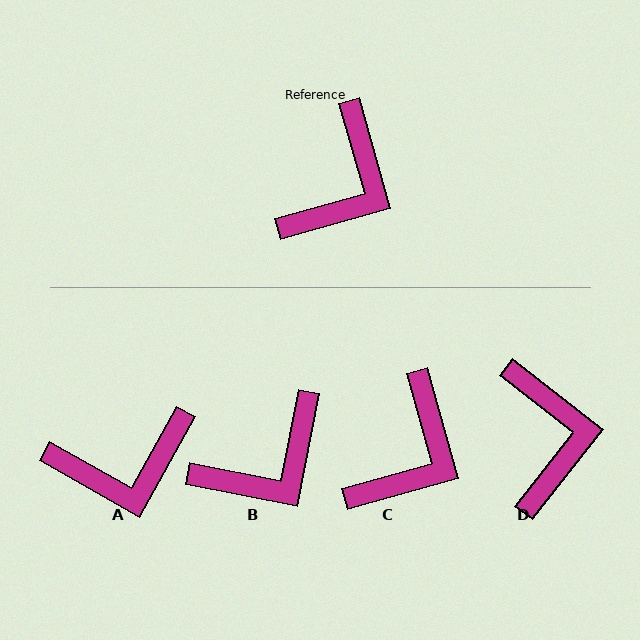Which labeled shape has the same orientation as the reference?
C.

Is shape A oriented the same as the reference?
No, it is off by about 45 degrees.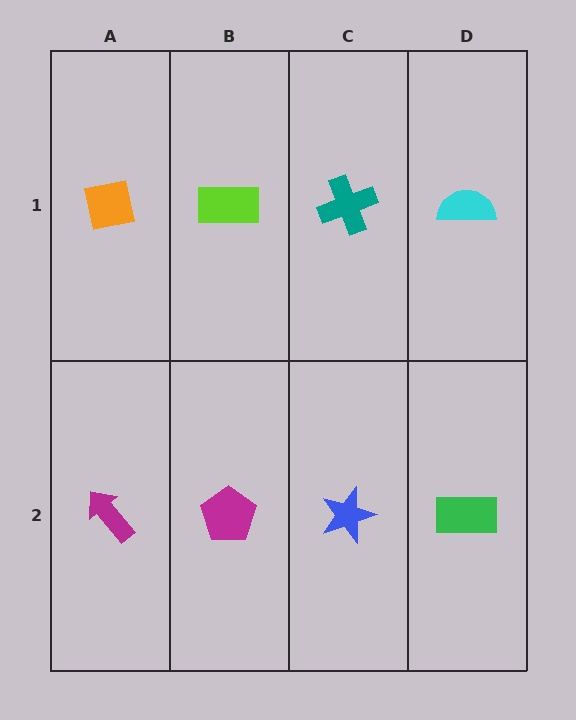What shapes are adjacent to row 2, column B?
A lime rectangle (row 1, column B), a magenta arrow (row 2, column A), a blue star (row 2, column C).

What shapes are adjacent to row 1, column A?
A magenta arrow (row 2, column A), a lime rectangle (row 1, column B).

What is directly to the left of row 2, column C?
A magenta pentagon.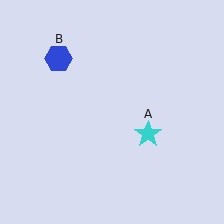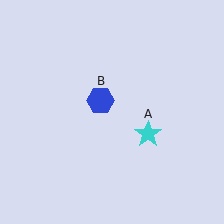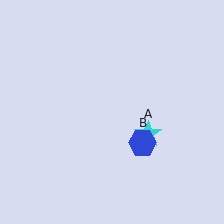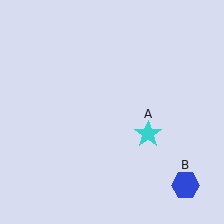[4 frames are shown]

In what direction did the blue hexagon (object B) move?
The blue hexagon (object B) moved down and to the right.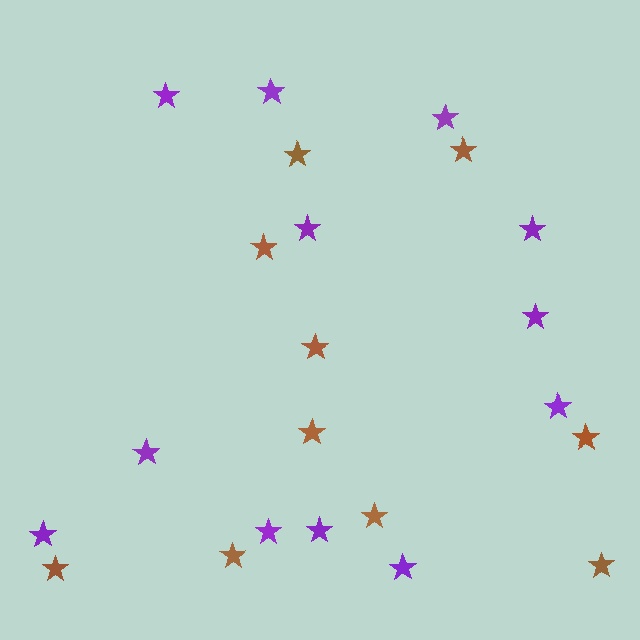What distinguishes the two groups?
There are 2 groups: one group of purple stars (12) and one group of brown stars (10).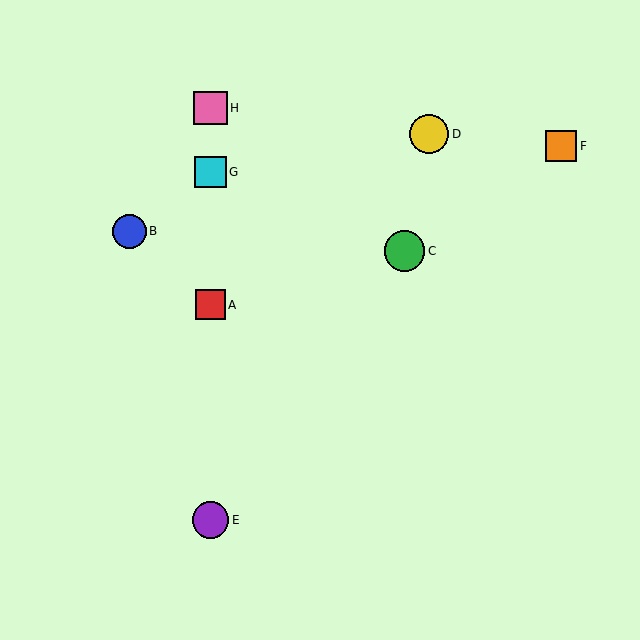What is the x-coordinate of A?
Object A is at x≈211.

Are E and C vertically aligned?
No, E is at x≈211 and C is at x≈405.